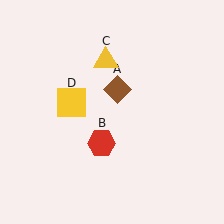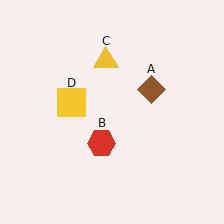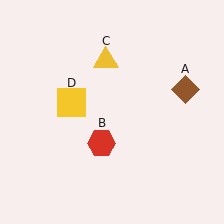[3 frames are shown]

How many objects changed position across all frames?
1 object changed position: brown diamond (object A).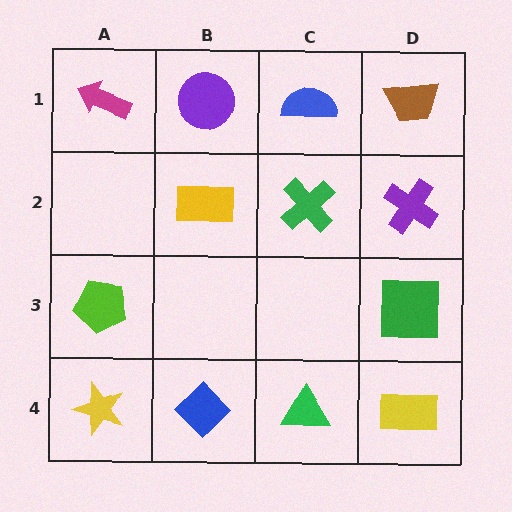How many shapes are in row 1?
4 shapes.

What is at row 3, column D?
A green square.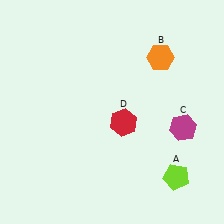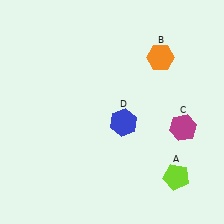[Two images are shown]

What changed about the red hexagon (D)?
In Image 1, D is red. In Image 2, it changed to blue.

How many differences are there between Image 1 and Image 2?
There is 1 difference between the two images.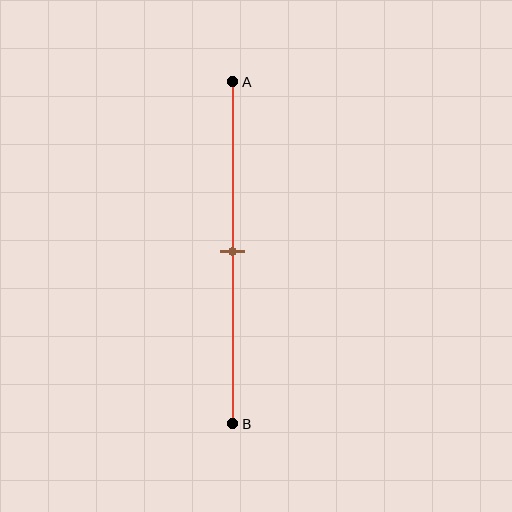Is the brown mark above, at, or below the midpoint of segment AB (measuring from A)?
The brown mark is approximately at the midpoint of segment AB.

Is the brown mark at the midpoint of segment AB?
Yes, the mark is approximately at the midpoint.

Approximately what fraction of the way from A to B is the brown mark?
The brown mark is approximately 50% of the way from A to B.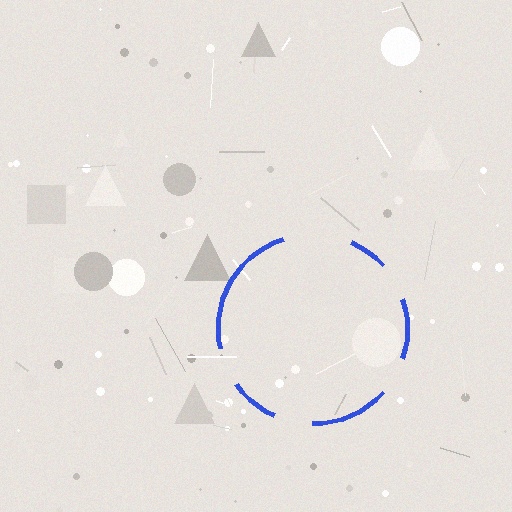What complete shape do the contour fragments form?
The contour fragments form a circle.